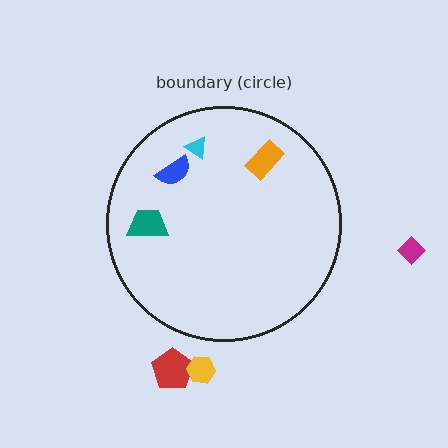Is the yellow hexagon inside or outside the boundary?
Outside.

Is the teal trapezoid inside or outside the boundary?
Inside.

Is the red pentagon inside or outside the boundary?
Outside.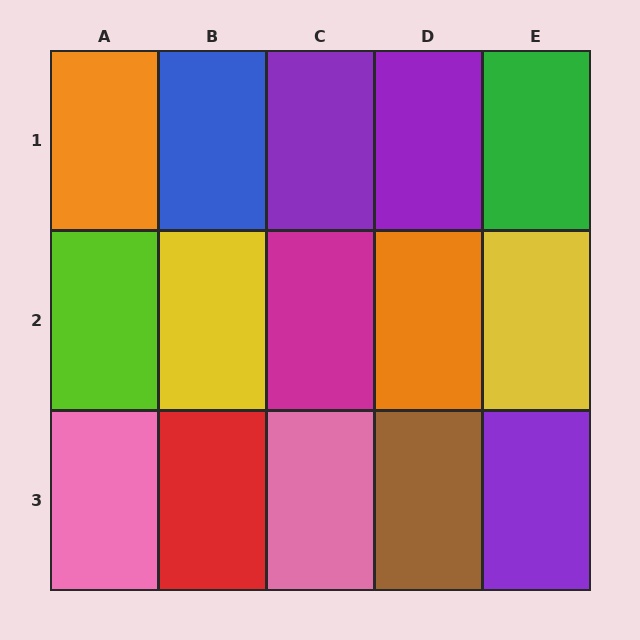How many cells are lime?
1 cell is lime.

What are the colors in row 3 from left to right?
Pink, red, pink, brown, purple.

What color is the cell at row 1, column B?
Blue.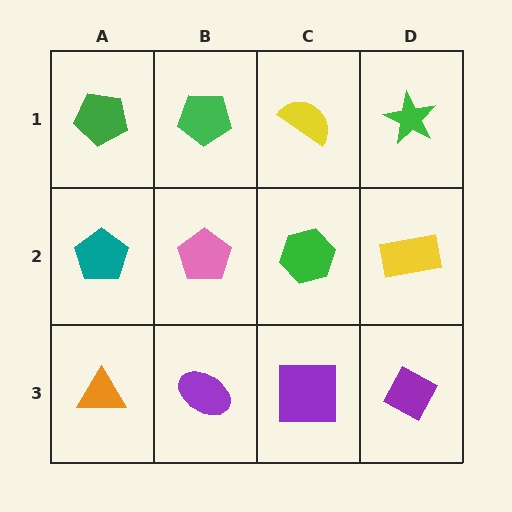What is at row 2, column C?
A green hexagon.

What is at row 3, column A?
An orange triangle.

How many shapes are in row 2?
4 shapes.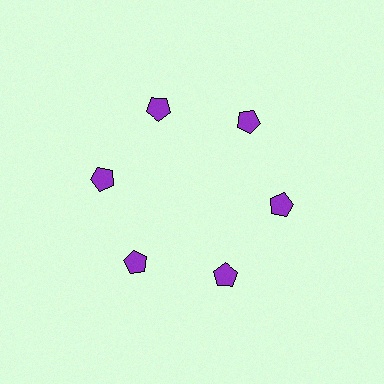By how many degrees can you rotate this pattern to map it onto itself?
The pattern maps onto itself every 60 degrees of rotation.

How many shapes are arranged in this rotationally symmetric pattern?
There are 6 shapes, arranged in 6 groups of 1.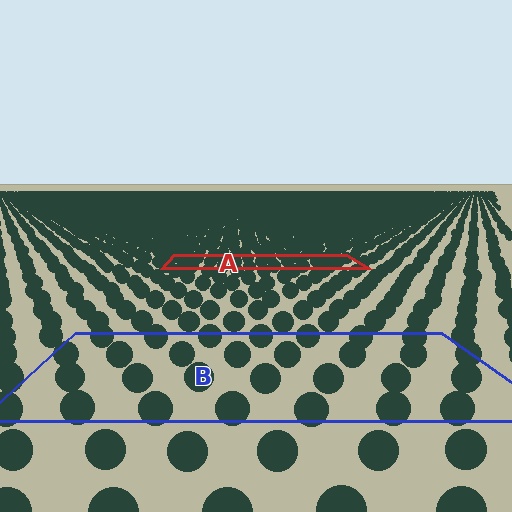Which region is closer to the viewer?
Region B is closer. The texture elements there are larger and more spread out.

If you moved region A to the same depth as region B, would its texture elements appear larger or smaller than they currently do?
They would appear larger. At a closer depth, the same texture elements are projected at a bigger on-screen size.